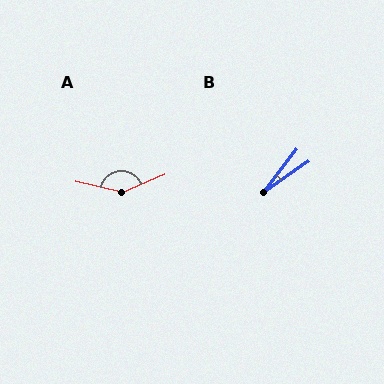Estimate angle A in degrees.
Approximately 144 degrees.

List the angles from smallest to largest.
B (18°), A (144°).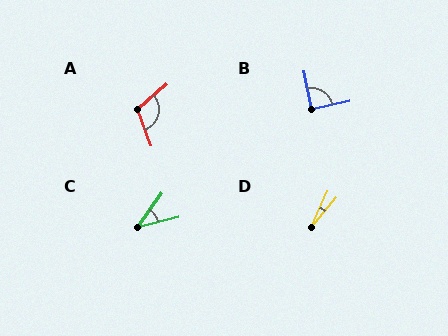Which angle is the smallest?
D, at approximately 16 degrees.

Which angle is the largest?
A, at approximately 110 degrees.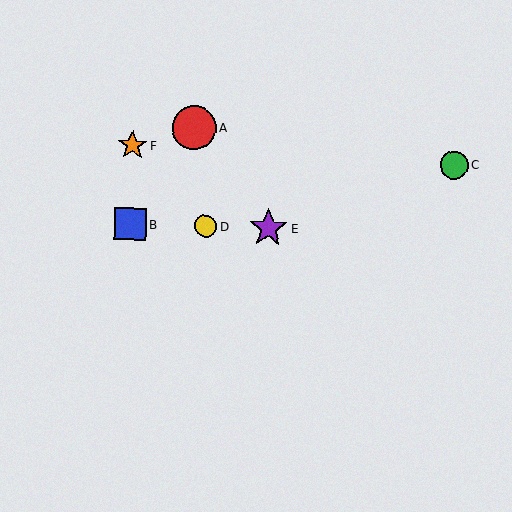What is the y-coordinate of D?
Object D is at y≈226.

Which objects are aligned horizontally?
Objects B, D, E are aligned horizontally.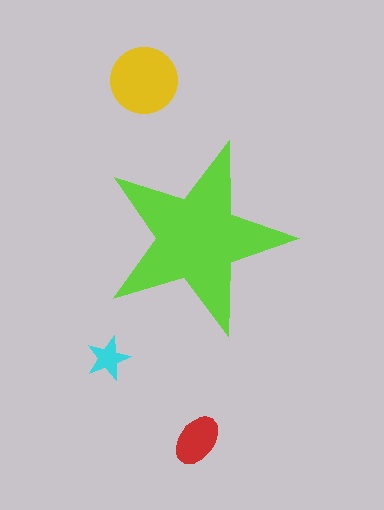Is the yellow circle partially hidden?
No, the yellow circle is fully visible.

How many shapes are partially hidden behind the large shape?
0 shapes are partially hidden.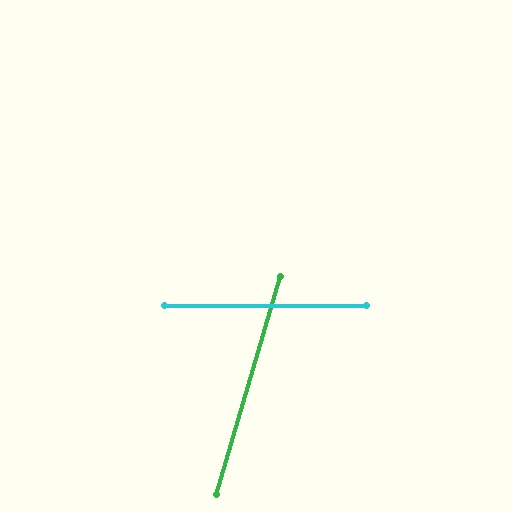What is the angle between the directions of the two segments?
Approximately 74 degrees.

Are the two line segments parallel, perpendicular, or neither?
Neither parallel nor perpendicular — they differ by about 74°.